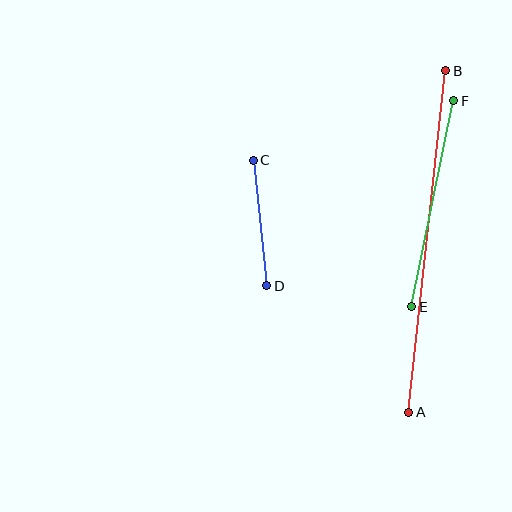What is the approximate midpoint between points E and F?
The midpoint is at approximately (433, 204) pixels.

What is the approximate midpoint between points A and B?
The midpoint is at approximately (427, 242) pixels.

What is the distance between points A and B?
The distance is approximately 344 pixels.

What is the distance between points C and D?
The distance is approximately 126 pixels.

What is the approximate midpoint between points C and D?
The midpoint is at approximately (260, 223) pixels.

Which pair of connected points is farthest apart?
Points A and B are farthest apart.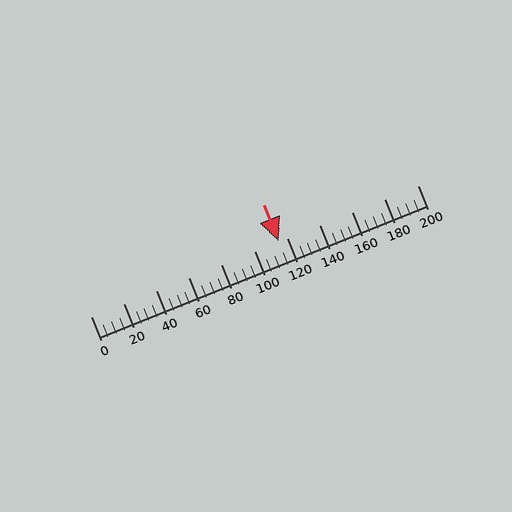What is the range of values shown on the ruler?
The ruler shows values from 0 to 200.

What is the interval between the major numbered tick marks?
The major tick marks are spaced 20 units apart.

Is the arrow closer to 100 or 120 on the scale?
The arrow is closer to 120.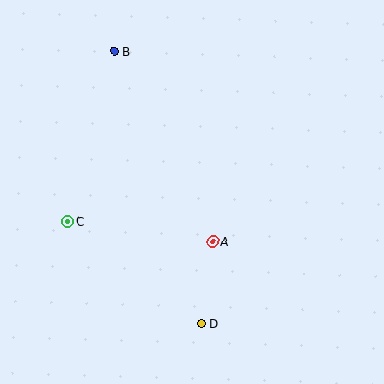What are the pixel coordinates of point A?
Point A is at (213, 242).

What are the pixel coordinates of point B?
Point B is at (115, 51).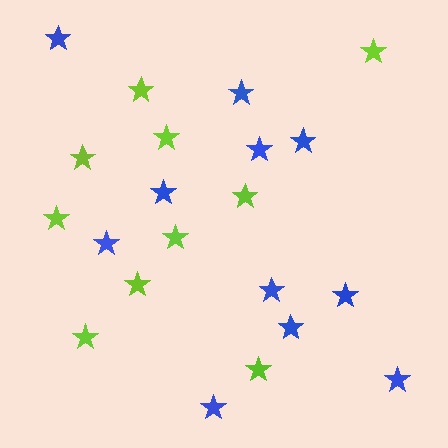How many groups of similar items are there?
There are 2 groups: one group of blue stars (11) and one group of lime stars (10).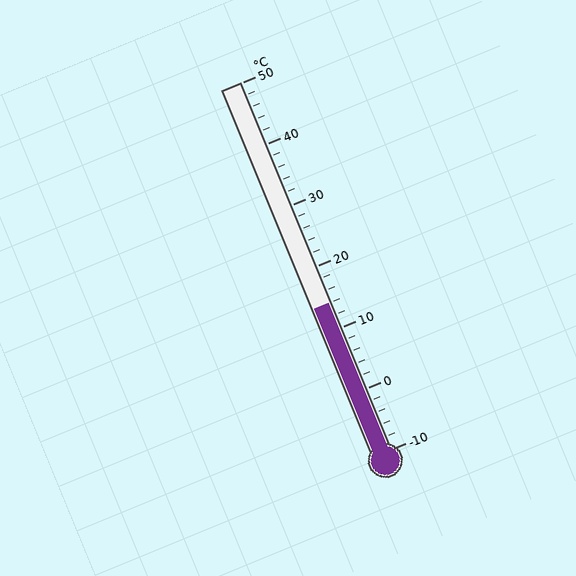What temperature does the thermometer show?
The thermometer shows approximately 14°C.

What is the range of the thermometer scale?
The thermometer scale ranges from -10°C to 50°C.